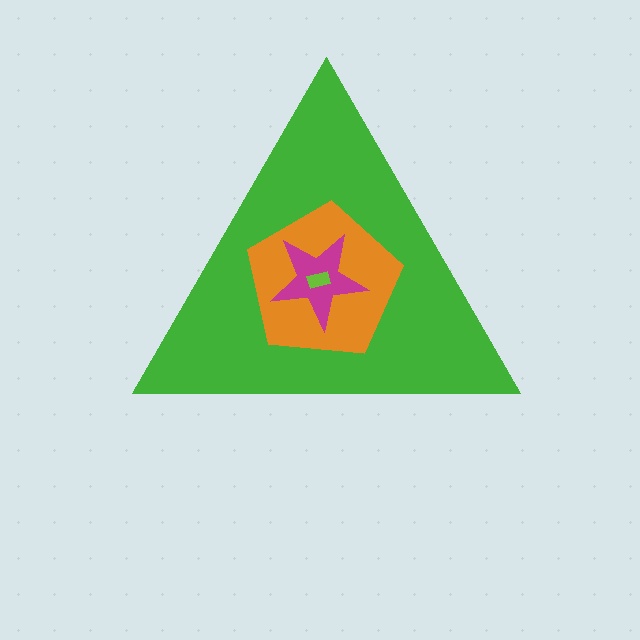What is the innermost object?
The lime rectangle.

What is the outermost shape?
The green triangle.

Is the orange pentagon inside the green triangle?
Yes.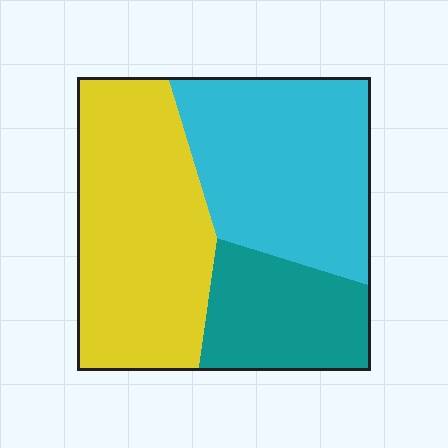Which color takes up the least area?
Teal, at roughly 20%.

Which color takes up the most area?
Yellow, at roughly 40%.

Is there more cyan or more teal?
Cyan.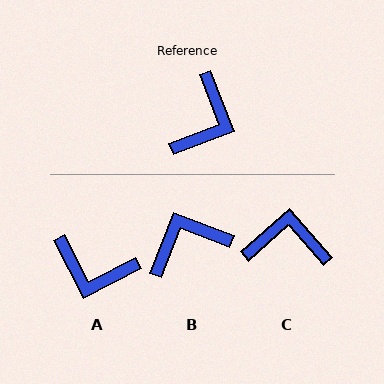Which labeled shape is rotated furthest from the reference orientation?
B, about 138 degrees away.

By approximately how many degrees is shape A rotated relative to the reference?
Approximately 84 degrees clockwise.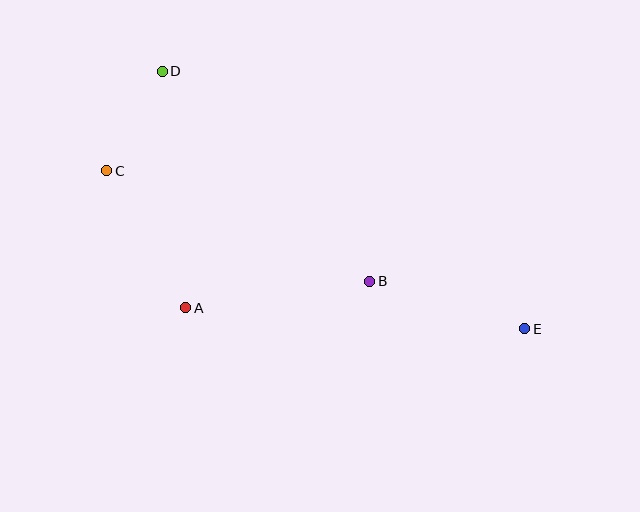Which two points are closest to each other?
Points C and D are closest to each other.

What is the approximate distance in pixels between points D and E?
The distance between D and E is approximately 445 pixels.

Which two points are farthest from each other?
Points C and E are farthest from each other.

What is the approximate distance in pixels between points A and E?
The distance between A and E is approximately 340 pixels.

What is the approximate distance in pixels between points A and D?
The distance between A and D is approximately 238 pixels.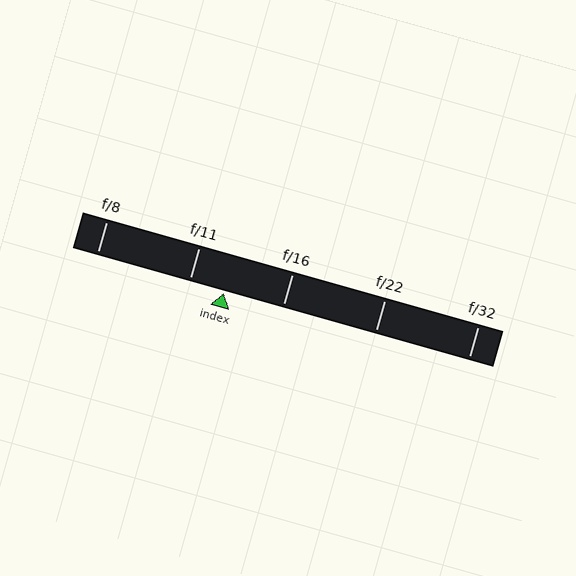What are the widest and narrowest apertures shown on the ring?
The widest aperture shown is f/8 and the narrowest is f/32.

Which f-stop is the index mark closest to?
The index mark is closest to f/11.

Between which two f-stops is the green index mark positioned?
The index mark is between f/11 and f/16.